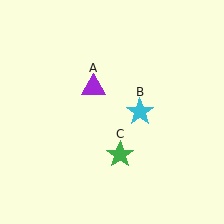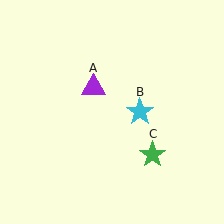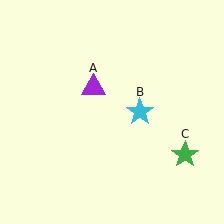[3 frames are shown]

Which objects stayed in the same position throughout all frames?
Purple triangle (object A) and cyan star (object B) remained stationary.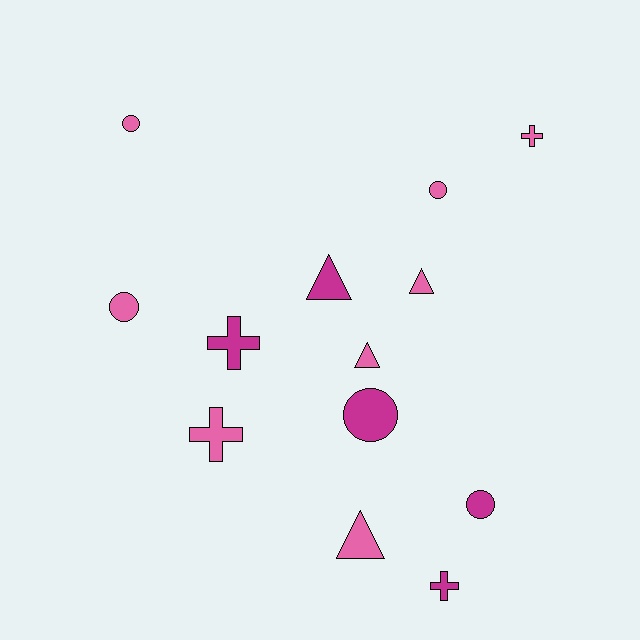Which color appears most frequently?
Pink, with 8 objects.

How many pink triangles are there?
There are 3 pink triangles.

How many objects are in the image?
There are 13 objects.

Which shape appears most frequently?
Circle, with 5 objects.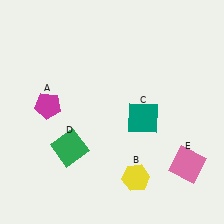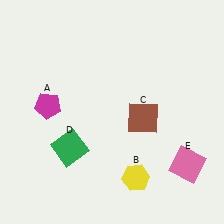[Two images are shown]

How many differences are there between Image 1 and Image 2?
There is 1 difference between the two images.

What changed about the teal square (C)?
In Image 1, C is teal. In Image 2, it changed to brown.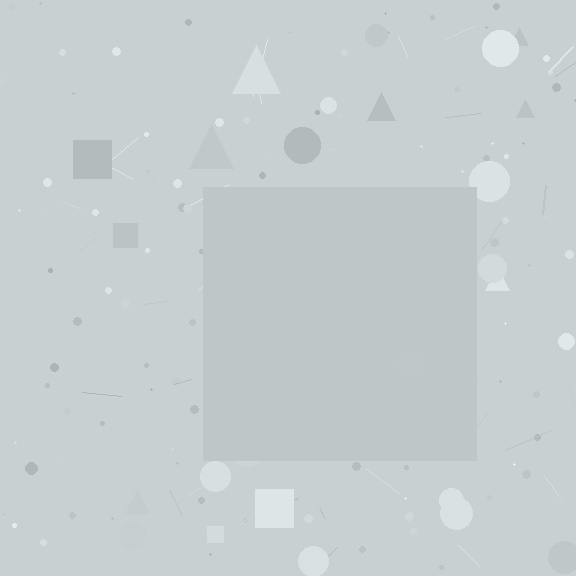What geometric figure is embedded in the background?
A square is embedded in the background.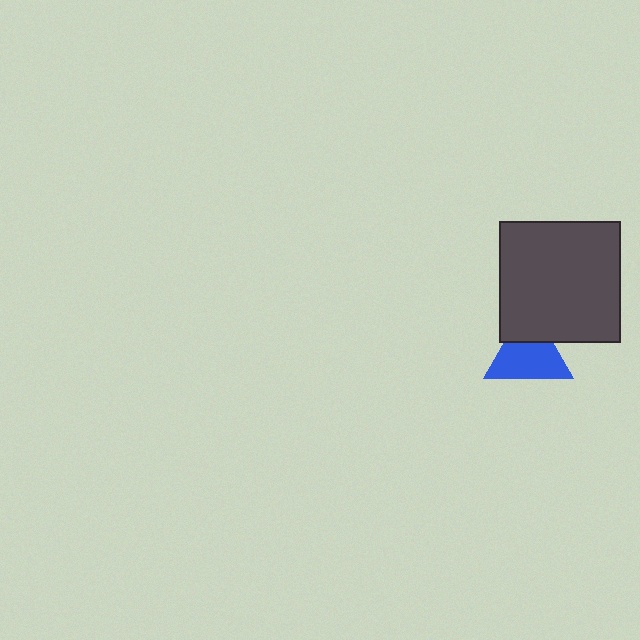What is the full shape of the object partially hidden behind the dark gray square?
The partially hidden object is a blue triangle.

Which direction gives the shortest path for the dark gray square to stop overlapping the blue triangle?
Moving up gives the shortest separation.